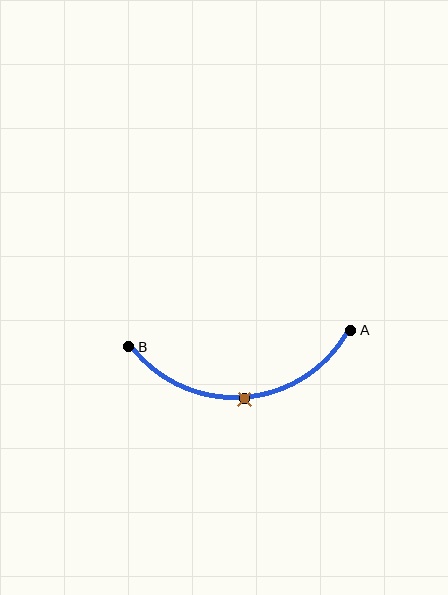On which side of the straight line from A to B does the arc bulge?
The arc bulges below the straight line connecting A and B.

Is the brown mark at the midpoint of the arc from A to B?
Yes. The brown mark lies on the arc at equal arc-length from both A and B — it is the arc midpoint.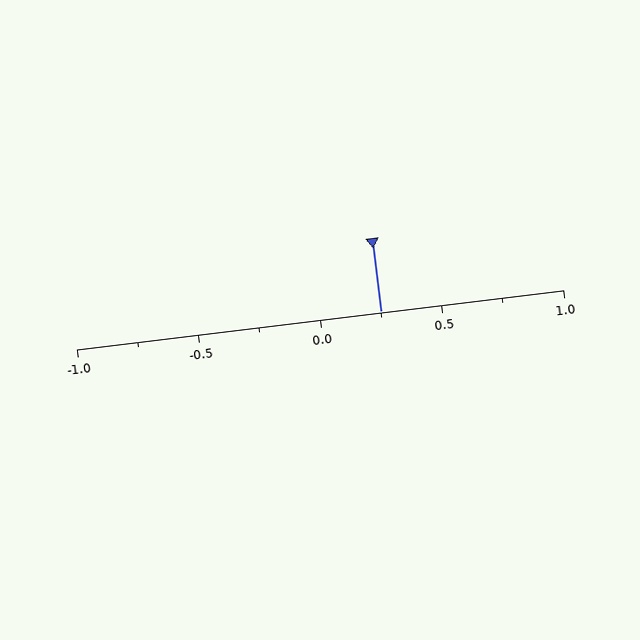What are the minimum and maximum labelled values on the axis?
The axis runs from -1.0 to 1.0.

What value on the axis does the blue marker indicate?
The marker indicates approximately 0.25.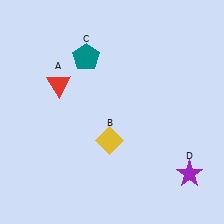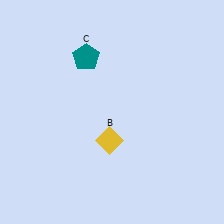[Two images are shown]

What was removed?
The purple star (D), the red triangle (A) were removed in Image 2.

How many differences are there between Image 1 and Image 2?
There are 2 differences between the two images.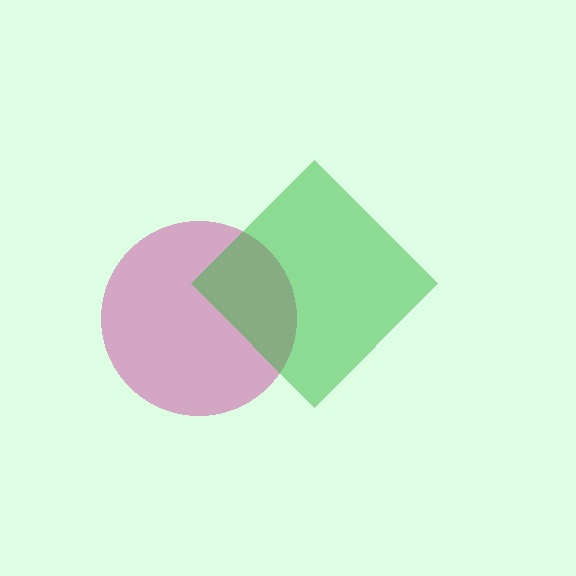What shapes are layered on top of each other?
The layered shapes are: a magenta circle, a green diamond.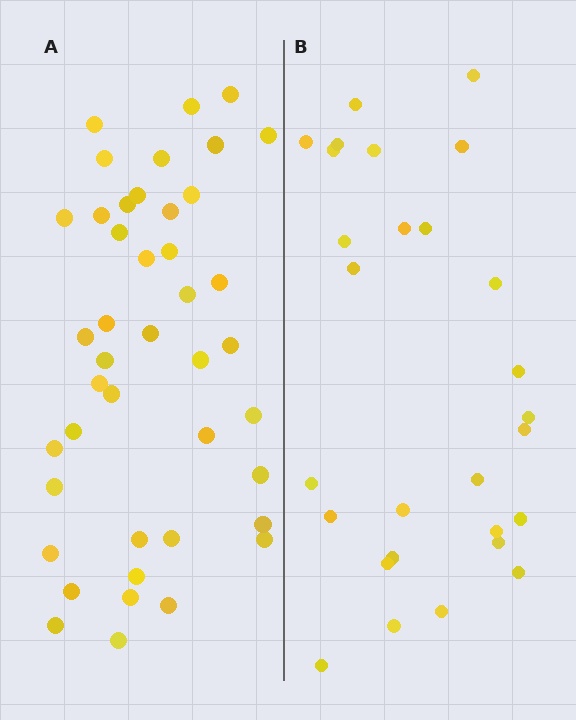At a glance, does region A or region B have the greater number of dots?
Region A (the left region) has more dots.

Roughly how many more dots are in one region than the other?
Region A has approximately 15 more dots than region B.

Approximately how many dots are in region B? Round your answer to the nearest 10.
About 30 dots. (The exact count is 28, which rounds to 30.)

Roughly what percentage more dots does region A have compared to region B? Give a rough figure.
About 55% more.